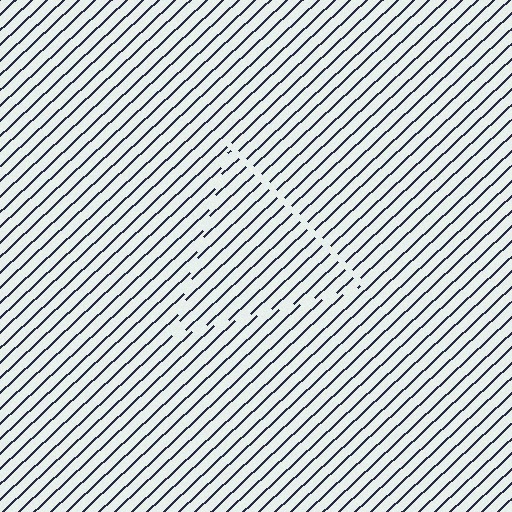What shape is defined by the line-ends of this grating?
An illusory triangle. The interior of the shape contains the same grating, shifted by half a period — the contour is defined by the phase discontinuity where line-ends from the inner and outer gratings abut.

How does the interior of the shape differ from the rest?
The interior of the shape contains the same grating, shifted by half a period — the contour is defined by the phase discontinuity where line-ends from the inner and outer gratings abut.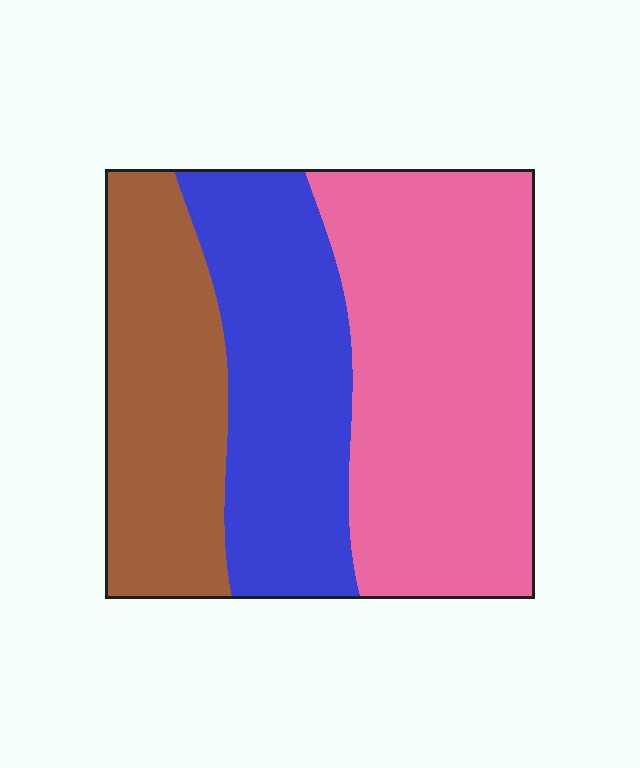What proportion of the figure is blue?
Blue covers around 30% of the figure.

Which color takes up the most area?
Pink, at roughly 45%.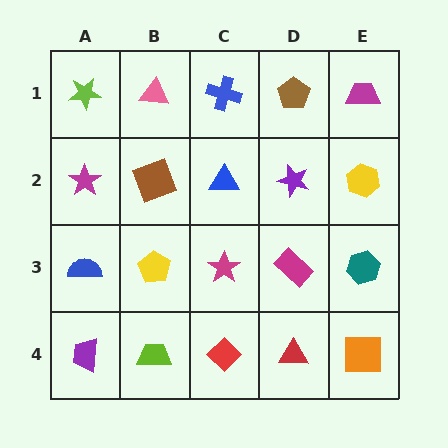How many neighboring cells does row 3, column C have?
4.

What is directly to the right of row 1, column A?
A pink triangle.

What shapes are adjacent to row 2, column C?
A blue cross (row 1, column C), a magenta star (row 3, column C), a brown square (row 2, column B), a purple star (row 2, column D).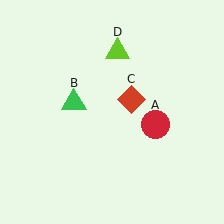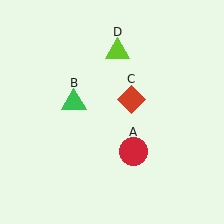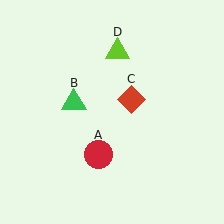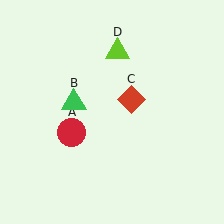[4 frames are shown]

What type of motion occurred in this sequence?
The red circle (object A) rotated clockwise around the center of the scene.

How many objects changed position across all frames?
1 object changed position: red circle (object A).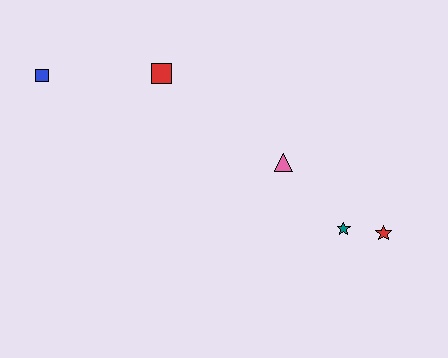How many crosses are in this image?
There are no crosses.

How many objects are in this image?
There are 5 objects.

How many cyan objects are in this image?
There are no cyan objects.